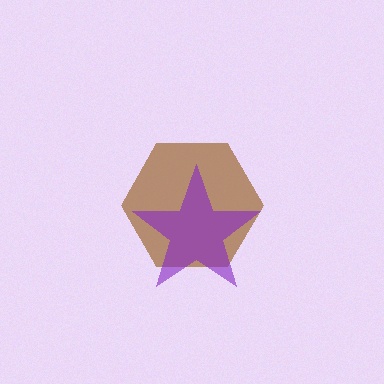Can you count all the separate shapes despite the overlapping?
Yes, there are 2 separate shapes.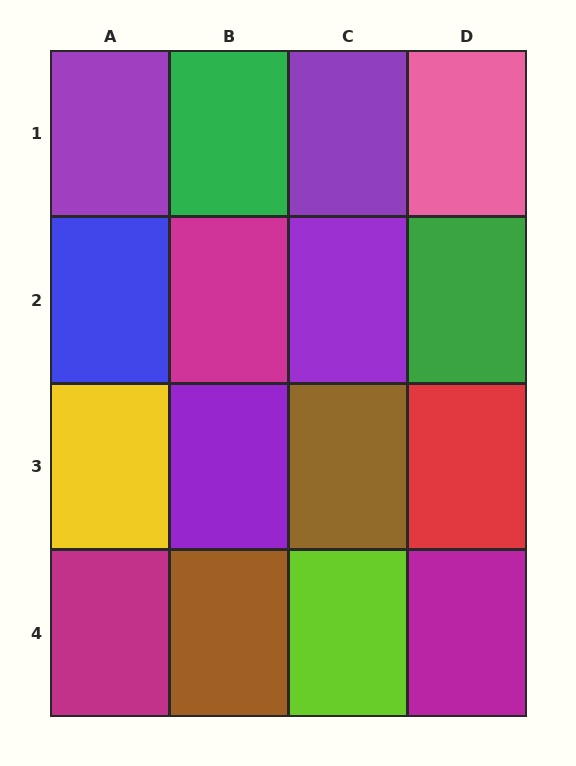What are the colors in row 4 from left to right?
Magenta, brown, lime, magenta.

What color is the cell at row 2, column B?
Magenta.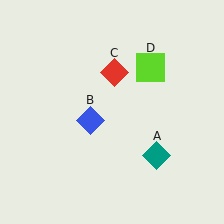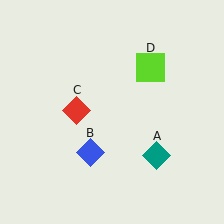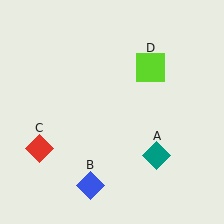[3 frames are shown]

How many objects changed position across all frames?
2 objects changed position: blue diamond (object B), red diamond (object C).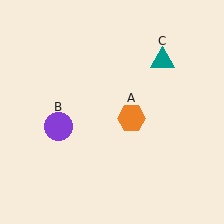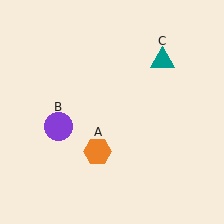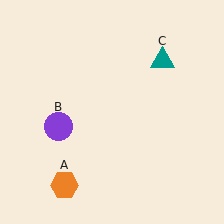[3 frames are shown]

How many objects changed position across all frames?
1 object changed position: orange hexagon (object A).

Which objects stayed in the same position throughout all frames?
Purple circle (object B) and teal triangle (object C) remained stationary.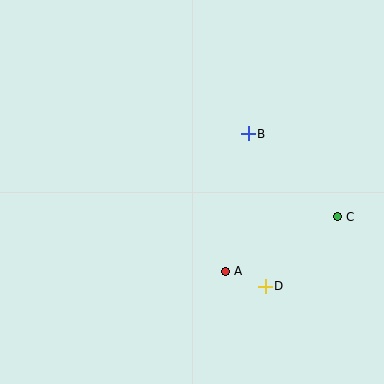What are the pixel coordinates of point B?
Point B is at (248, 134).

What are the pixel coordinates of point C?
Point C is at (337, 217).